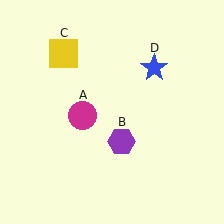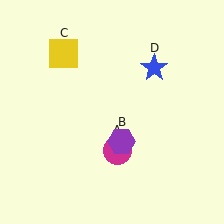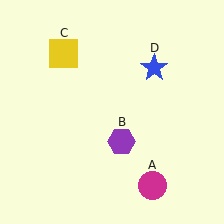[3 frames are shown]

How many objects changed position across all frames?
1 object changed position: magenta circle (object A).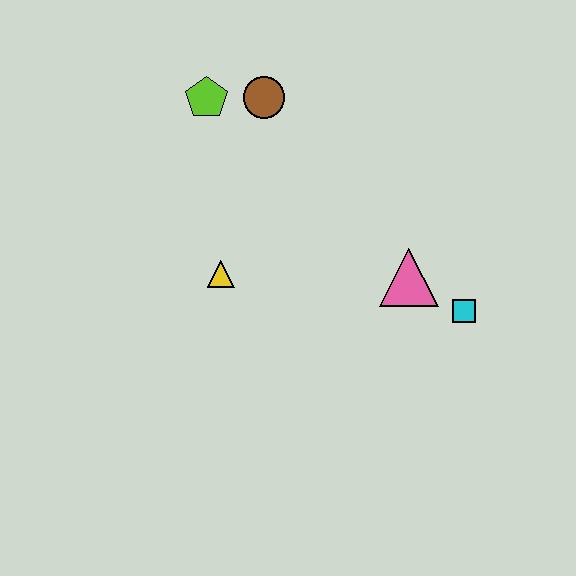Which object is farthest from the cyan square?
The lime pentagon is farthest from the cyan square.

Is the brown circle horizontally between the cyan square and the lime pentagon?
Yes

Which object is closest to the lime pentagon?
The brown circle is closest to the lime pentagon.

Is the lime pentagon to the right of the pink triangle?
No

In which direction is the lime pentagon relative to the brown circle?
The lime pentagon is to the left of the brown circle.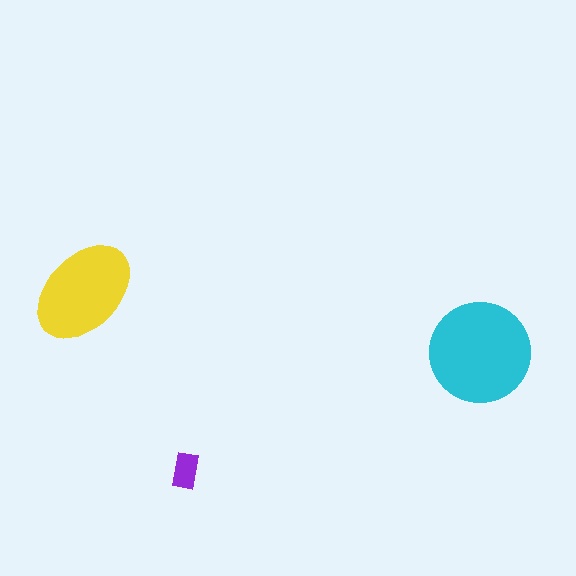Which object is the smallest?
The purple rectangle.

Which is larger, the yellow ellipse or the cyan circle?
The cyan circle.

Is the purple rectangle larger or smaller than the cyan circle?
Smaller.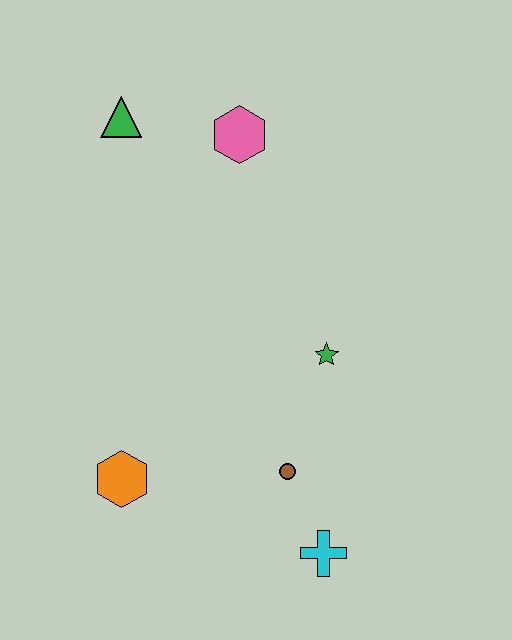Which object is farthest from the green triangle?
The cyan cross is farthest from the green triangle.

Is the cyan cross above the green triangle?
No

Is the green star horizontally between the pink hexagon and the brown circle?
No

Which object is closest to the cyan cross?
The brown circle is closest to the cyan cross.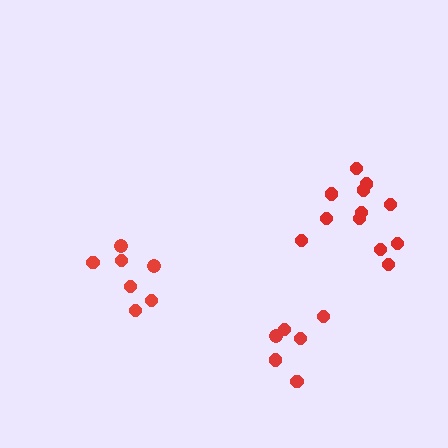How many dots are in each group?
Group 1: 6 dots, Group 2: 7 dots, Group 3: 12 dots (25 total).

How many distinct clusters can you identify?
There are 3 distinct clusters.